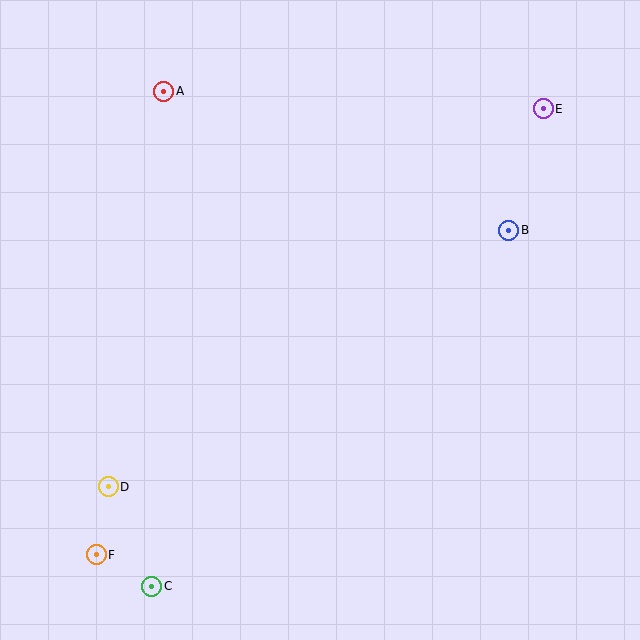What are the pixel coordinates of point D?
Point D is at (108, 487).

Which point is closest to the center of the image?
Point B at (509, 230) is closest to the center.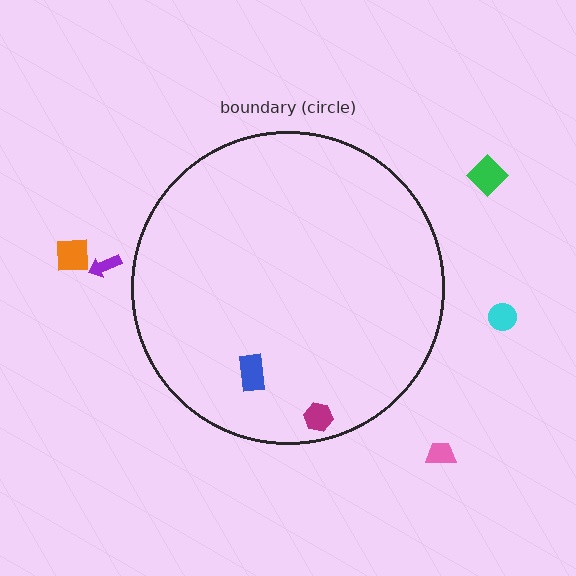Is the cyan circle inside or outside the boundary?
Outside.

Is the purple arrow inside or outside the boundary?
Outside.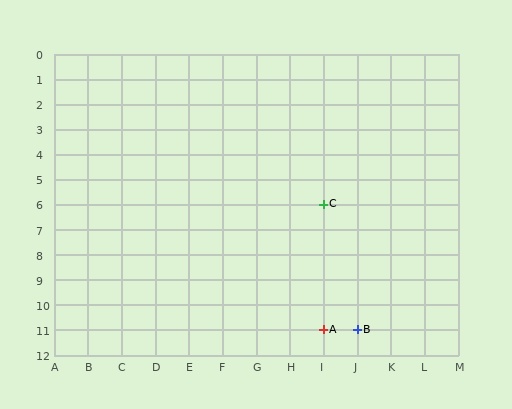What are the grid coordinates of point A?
Point A is at grid coordinates (I, 11).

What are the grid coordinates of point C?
Point C is at grid coordinates (I, 6).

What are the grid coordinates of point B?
Point B is at grid coordinates (J, 11).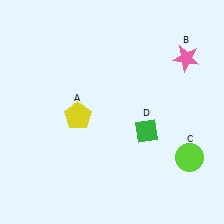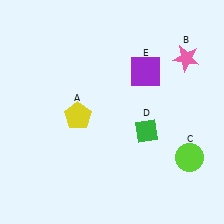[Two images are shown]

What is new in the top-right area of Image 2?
A purple square (E) was added in the top-right area of Image 2.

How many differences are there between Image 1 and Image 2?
There is 1 difference between the two images.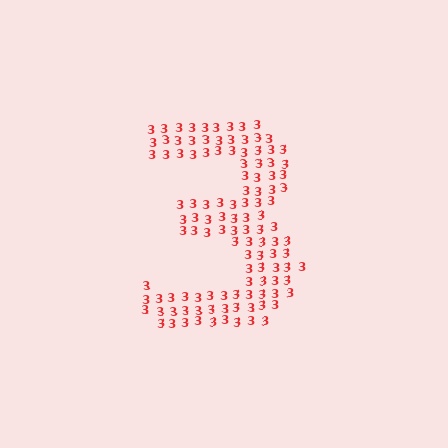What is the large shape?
The large shape is the digit 3.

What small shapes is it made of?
It is made of small digit 3's.